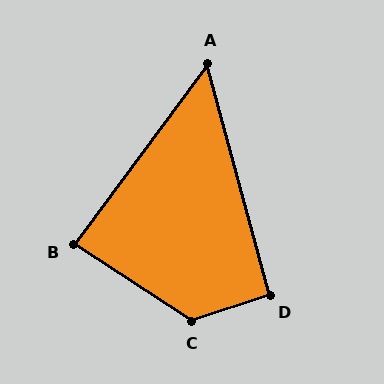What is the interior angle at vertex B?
Approximately 87 degrees (approximately right).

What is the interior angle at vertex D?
Approximately 93 degrees (approximately right).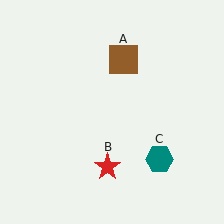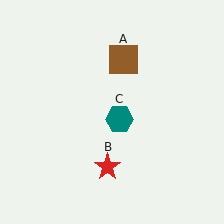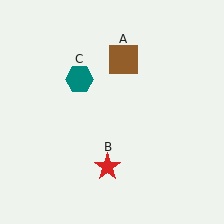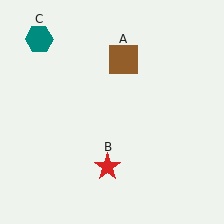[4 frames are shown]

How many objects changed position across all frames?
1 object changed position: teal hexagon (object C).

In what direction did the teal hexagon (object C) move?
The teal hexagon (object C) moved up and to the left.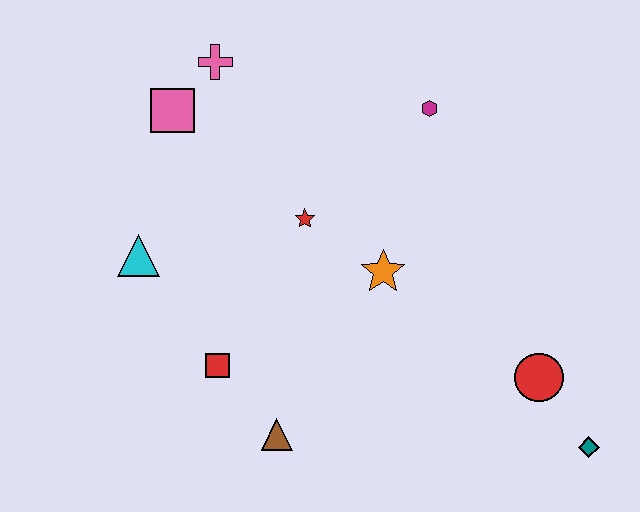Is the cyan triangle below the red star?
Yes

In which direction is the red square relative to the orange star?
The red square is to the left of the orange star.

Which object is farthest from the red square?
The teal diamond is farthest from the red square.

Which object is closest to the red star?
The orange star is closest to the red star.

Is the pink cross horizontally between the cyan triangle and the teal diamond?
Yes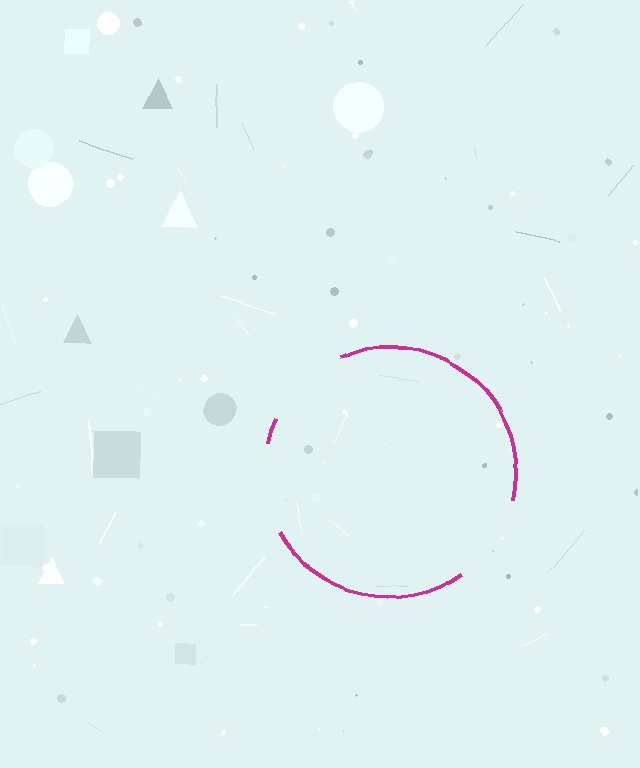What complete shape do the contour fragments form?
The contour fragments form a circle.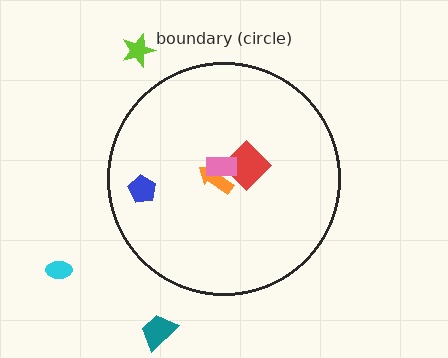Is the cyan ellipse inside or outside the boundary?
Outside.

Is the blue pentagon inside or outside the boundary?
Inside.